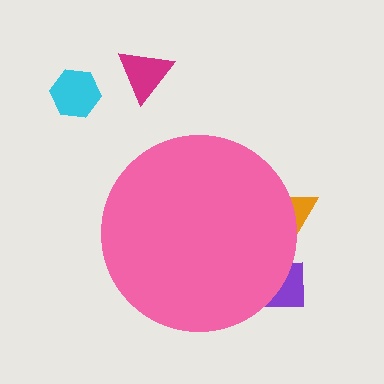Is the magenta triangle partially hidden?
No, the magenta triangle is fully visible.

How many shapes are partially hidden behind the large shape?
2 shapes are partially hidden.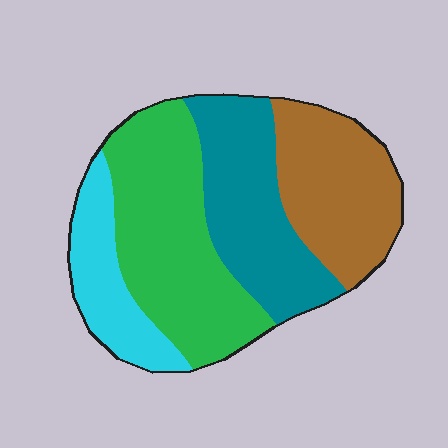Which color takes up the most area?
Green, at roughly 35%.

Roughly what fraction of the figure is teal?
Teal takes up between a quarter and a half of the figure.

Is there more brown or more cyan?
Brown.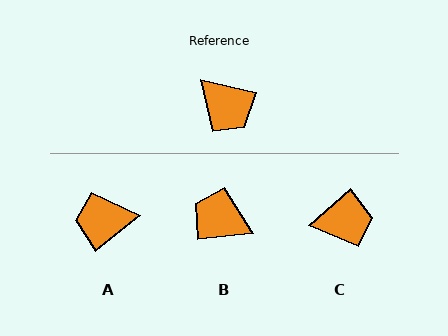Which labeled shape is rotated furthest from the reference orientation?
B, about 160 degrees away.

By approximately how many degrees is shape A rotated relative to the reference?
Approximately 128 degrees clockwise.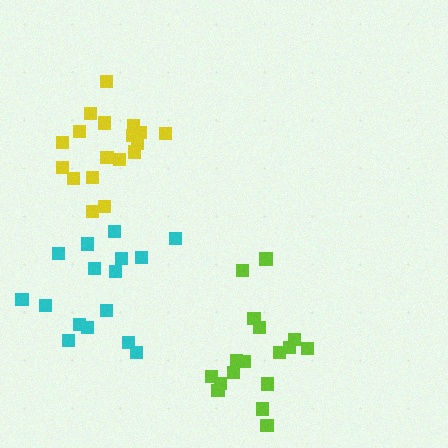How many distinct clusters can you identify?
There are 3 distinct clusters.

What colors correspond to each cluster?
The clusters are colored: lime, yellow, cyan.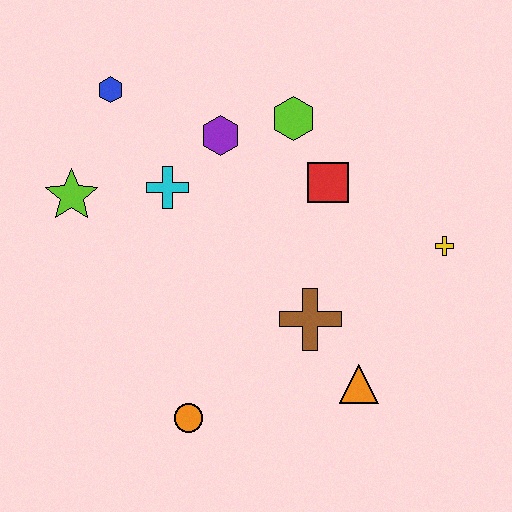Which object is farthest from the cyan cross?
The yellow cross is farthest from the cyan cross.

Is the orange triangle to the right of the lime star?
Yes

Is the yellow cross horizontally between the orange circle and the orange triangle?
No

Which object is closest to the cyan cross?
The purple hexagon is closest to the cyan cross.